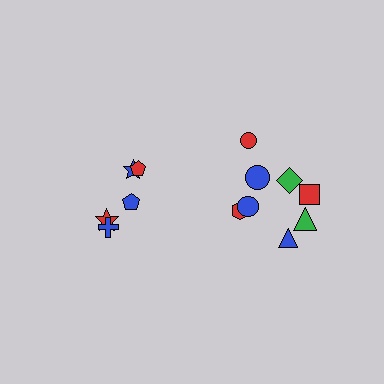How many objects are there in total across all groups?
There are 13 objects.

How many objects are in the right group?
There are 8 objects.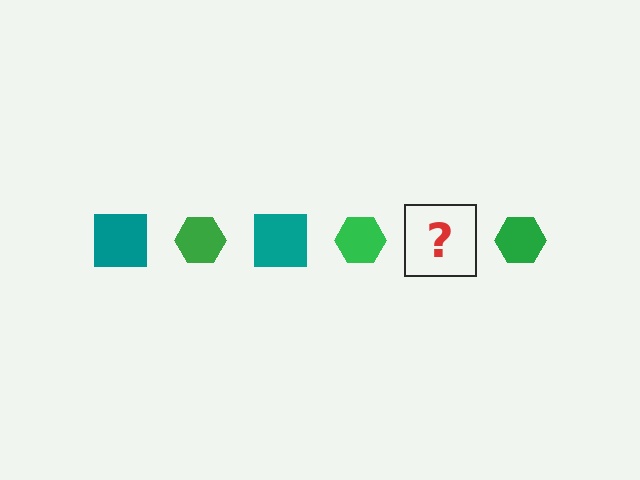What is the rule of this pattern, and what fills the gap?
The rule is that the pattern alternates between teal square and green hexagon. The gap should be filled with a teal square.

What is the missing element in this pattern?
The missing element is a teal square.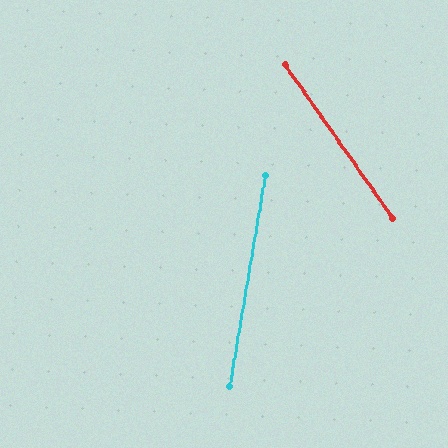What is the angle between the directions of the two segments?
Approximately 45 degrees.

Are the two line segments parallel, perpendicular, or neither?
Neither parallel nor perpendicular — they differ by about 45°.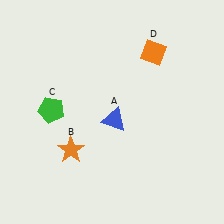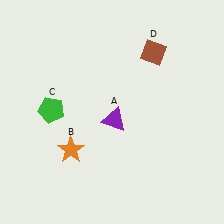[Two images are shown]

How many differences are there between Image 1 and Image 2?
There are 2 differences between the two images.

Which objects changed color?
A changed from blue to purple. D changed from orange to brown.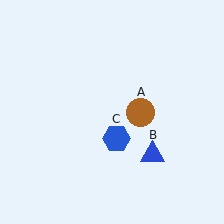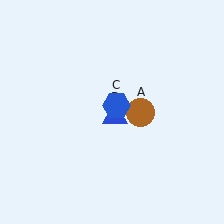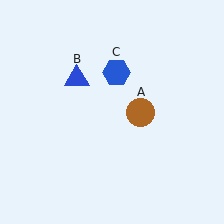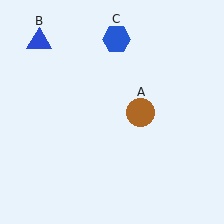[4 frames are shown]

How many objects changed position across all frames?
2 objects changed position: blue triangle (object B), blue hexagon (object C).